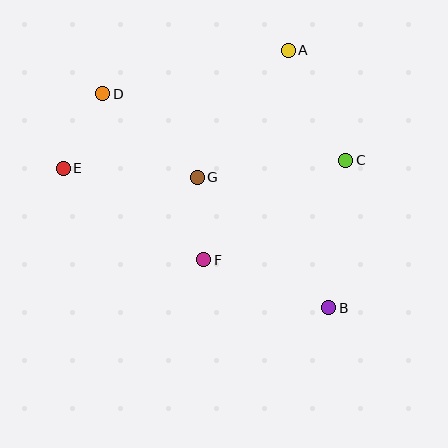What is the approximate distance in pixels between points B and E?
The distance between B and E is approximately 300 pixels.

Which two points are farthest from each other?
Points B and D are farthest from each other.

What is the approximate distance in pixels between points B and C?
The distance between B and C is approximately 148 pixels.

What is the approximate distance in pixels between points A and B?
The distance between A and B is approximately 261 pixels.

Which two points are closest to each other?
Points F and G are closest to each other.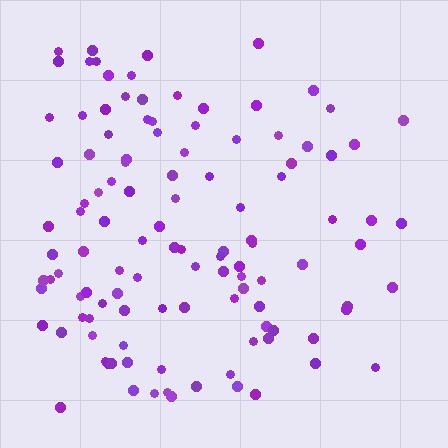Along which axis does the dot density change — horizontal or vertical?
Horizontal.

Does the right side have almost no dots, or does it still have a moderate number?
Still a moderate number, just noticeably fewer than the left.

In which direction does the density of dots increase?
From right to left, with the left side densest.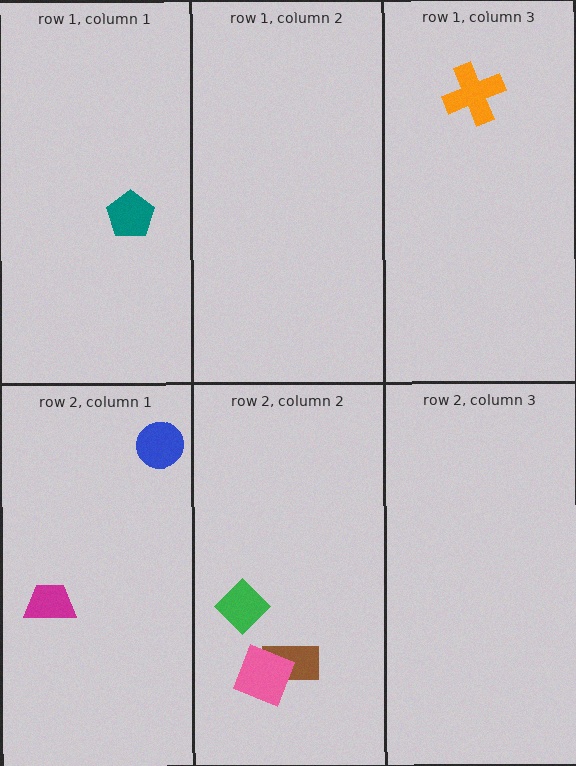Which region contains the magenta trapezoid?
The row 2, column 1 region.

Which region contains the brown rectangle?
The row 2, column 2 region.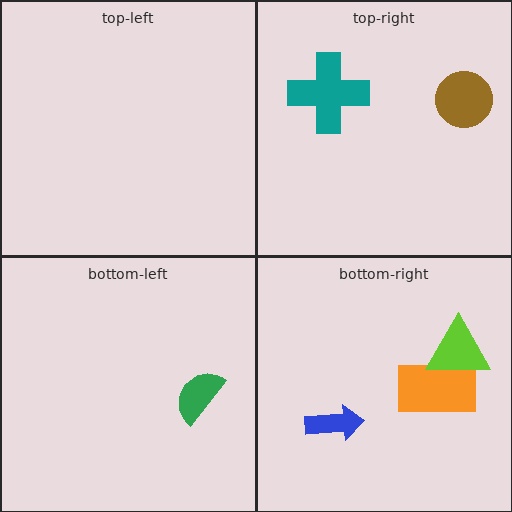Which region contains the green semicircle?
The bottom-left region.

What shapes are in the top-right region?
The teal cross, the brown circle.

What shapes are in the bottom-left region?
The green semicircle.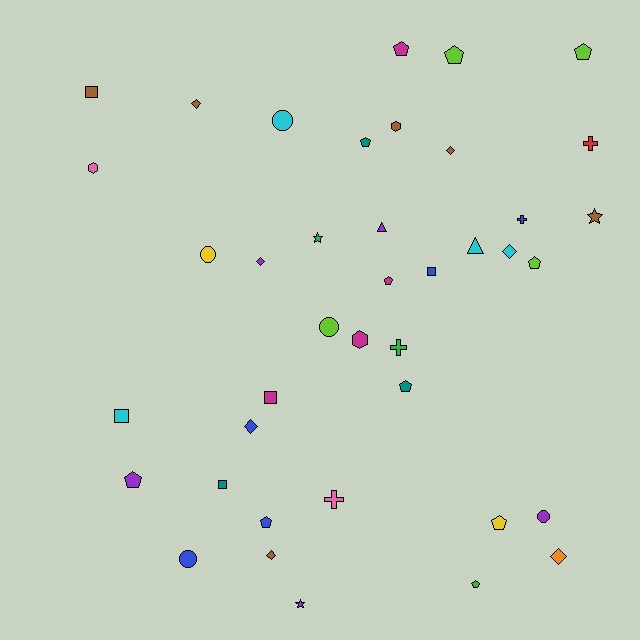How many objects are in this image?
There are 40 objects.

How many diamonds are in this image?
There are 7 diamonds.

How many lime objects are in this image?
There are 4 lime objects.